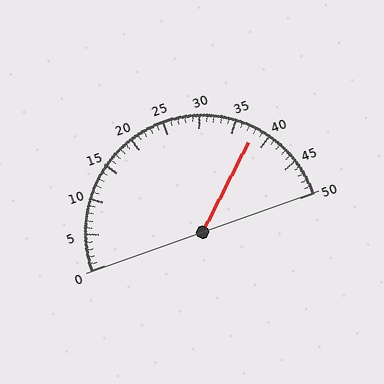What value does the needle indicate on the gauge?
The needle indicates approximately 38.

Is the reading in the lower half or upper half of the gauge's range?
The reading is in the upper half of the range (0 to 50).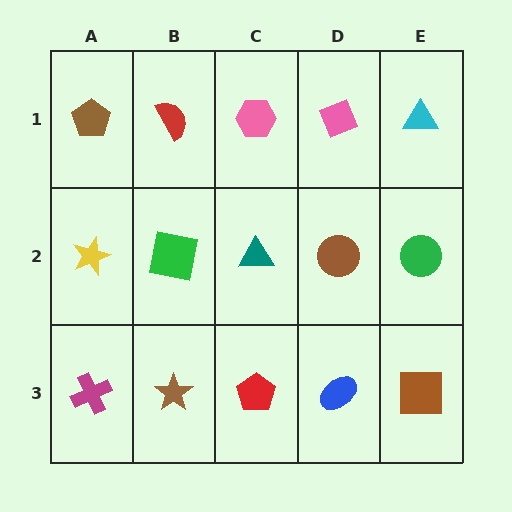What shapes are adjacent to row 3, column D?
A brown circle (row 2, column D), a red pentagon (row 3, column C), a brown square (row 3, column E).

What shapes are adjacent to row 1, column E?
A green circle (row 2, column E), a pink diamond (row 1, column D).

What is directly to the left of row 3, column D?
A red pentagon.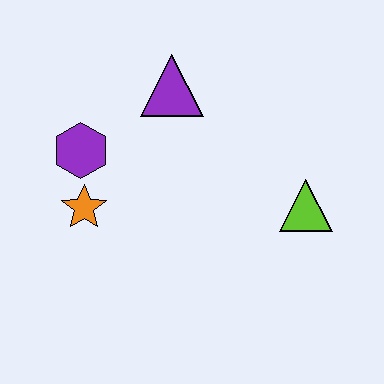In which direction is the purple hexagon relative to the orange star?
The purple hexagon is above the orange star.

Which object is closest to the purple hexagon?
The orange star is closest to the purple hexagon.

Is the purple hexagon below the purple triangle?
Yes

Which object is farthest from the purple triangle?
The lime triangle is farthest from the purple triangle.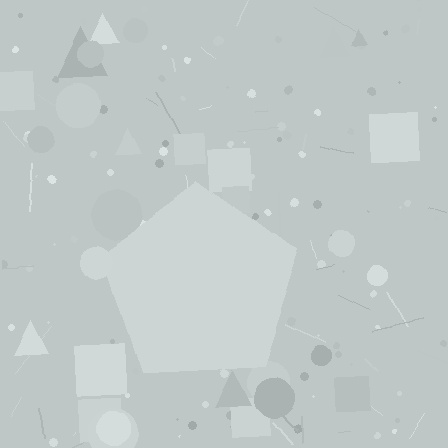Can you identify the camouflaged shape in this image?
The camouflaged shape is a pentagon.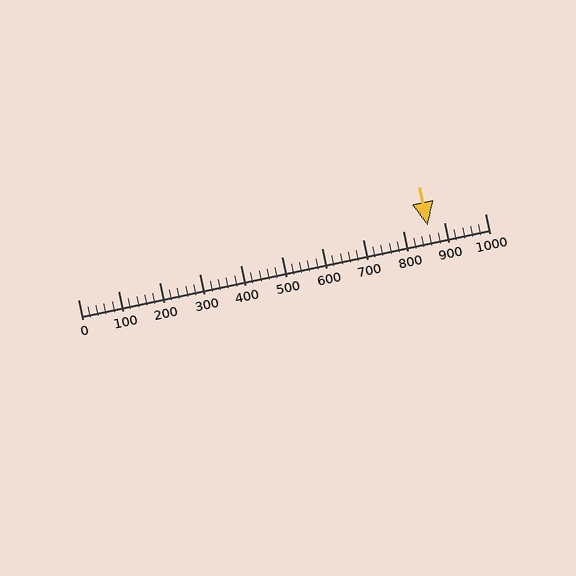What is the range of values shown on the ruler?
The ruler shows values from 0 to 1000.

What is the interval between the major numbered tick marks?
The major tick marks are spaced 100 units apart.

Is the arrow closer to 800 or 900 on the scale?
The arrow is closer to 900.